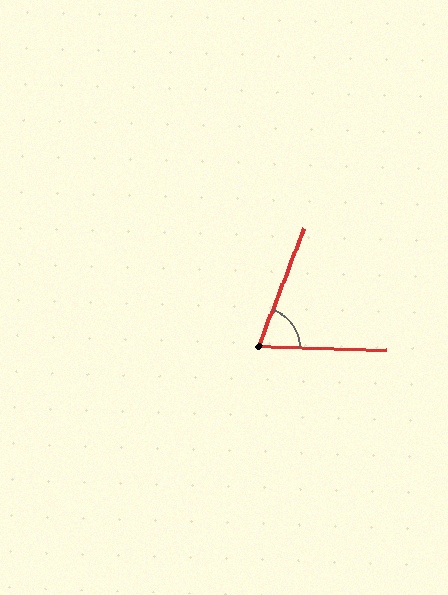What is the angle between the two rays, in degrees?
Approximately 70 degrees.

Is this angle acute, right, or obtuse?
It is acute.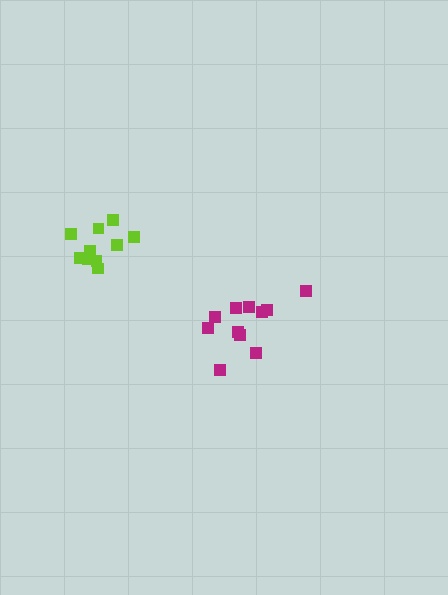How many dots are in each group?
Group 1: 10 dots, Group 2: 11 dots (21 total).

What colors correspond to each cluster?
The clusters are colored: lime, magenta.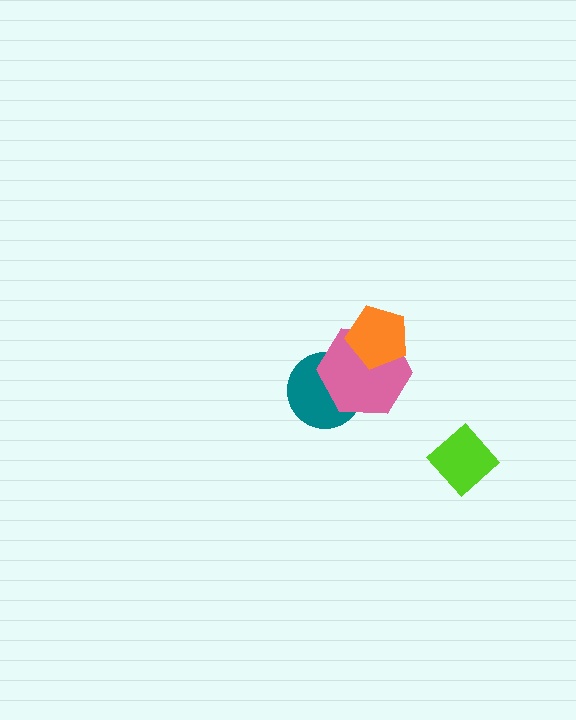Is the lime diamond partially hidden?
No, no other shape covers it.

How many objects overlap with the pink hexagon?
2 objects overlap with the pink hexagon.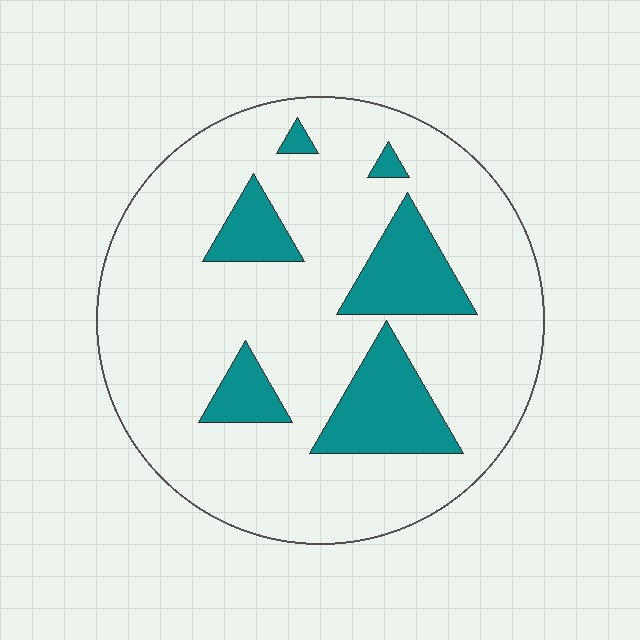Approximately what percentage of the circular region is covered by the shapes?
Approximately 20%.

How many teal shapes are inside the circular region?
6.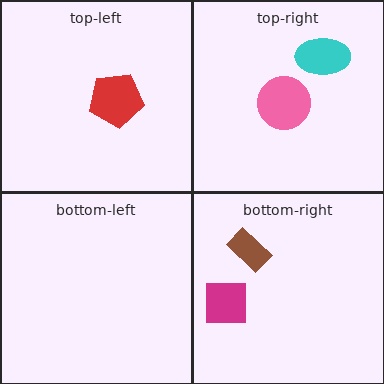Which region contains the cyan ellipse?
The top-right region.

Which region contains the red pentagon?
The top-left region.